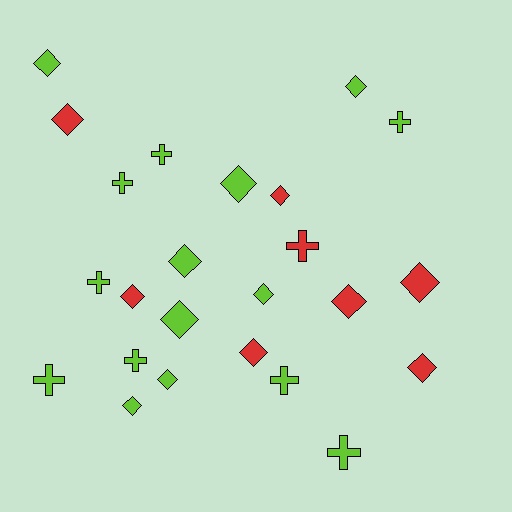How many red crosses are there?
There is 1 red cross.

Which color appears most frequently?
Lime, with 16 objects.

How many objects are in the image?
There are 24 objects.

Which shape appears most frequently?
Diamond, with 15 objects.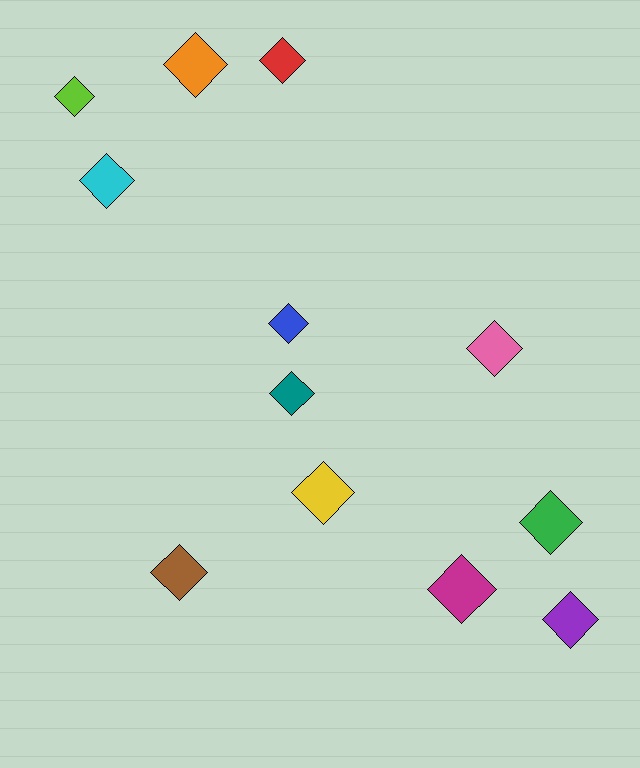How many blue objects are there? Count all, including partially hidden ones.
There is 1 blue object.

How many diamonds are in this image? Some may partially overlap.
There are 12 diamonds.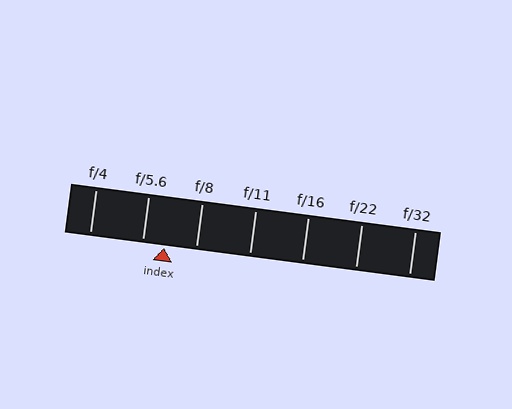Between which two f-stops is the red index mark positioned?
The index mark is between f/5.6 and f/8.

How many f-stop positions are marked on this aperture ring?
There are 7 f-stop positions marked.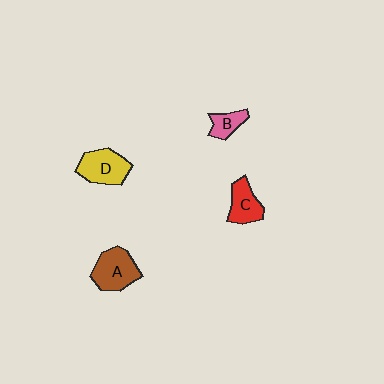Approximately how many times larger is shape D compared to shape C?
Approximately 1.3 times.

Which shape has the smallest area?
Shape B (pink).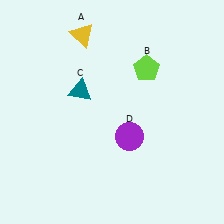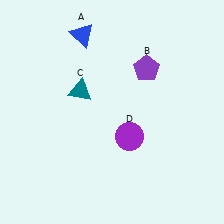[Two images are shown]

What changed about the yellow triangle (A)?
In Image 1, A is yellow. In Image 2, it changed to blue.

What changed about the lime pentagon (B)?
In Image 1, B is lime. In Image 2, it changed to purple.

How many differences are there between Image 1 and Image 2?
There are 2 differences between the two images.